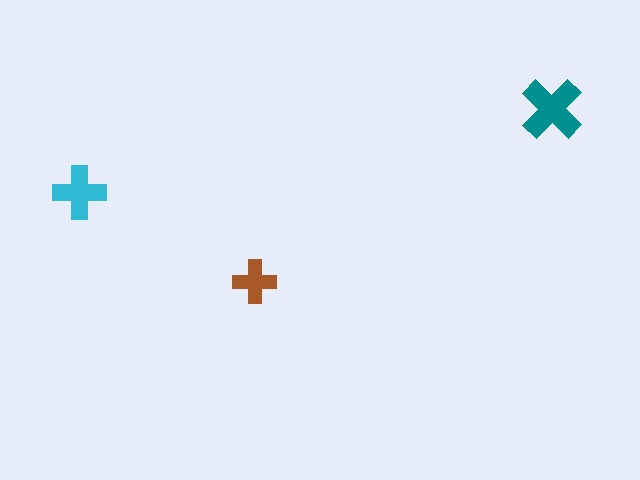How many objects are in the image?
There are 3 objects in the image.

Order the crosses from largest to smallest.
the teal one, the cyan one, the brown one.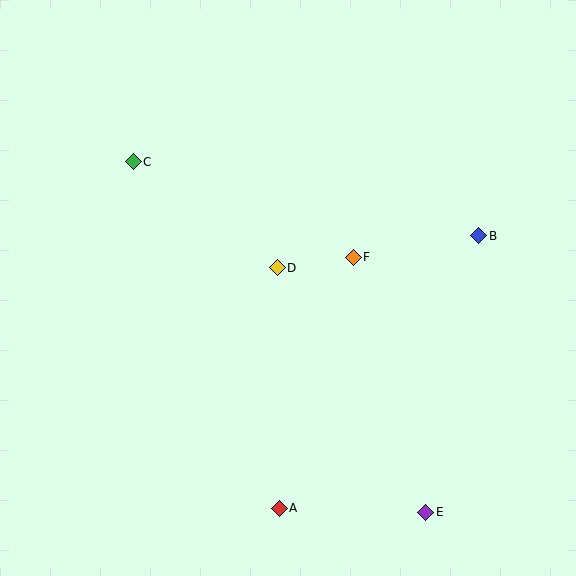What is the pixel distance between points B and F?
The distance between B and F is 127 pixels.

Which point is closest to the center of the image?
Point D at (277, 268) is closest to the center.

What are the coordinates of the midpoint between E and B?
The midpoint between E and B is at (452, 374).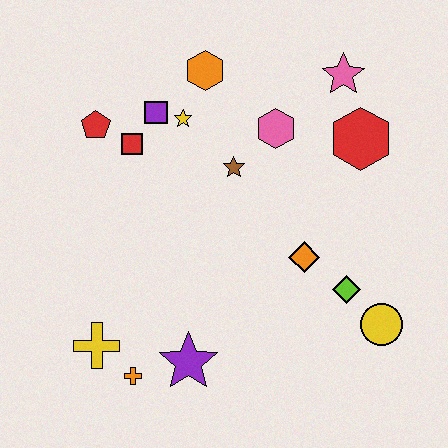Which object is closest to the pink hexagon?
The brown star is closest to the pink hexagon.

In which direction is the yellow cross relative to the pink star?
The yellow cross is below the pink star.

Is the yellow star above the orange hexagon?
No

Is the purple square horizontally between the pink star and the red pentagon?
Yes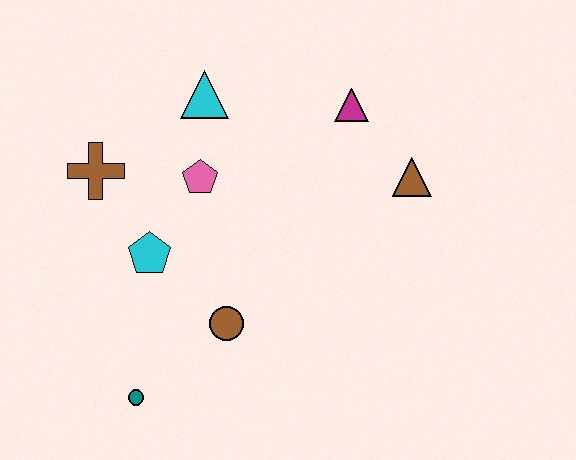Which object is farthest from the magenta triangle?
The teal circle is farthest from the magenta triangle.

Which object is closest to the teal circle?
The brown circle is closest to the teal circle.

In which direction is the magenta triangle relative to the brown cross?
The magenta triangle is to the right of the brown cross.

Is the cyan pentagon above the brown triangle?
No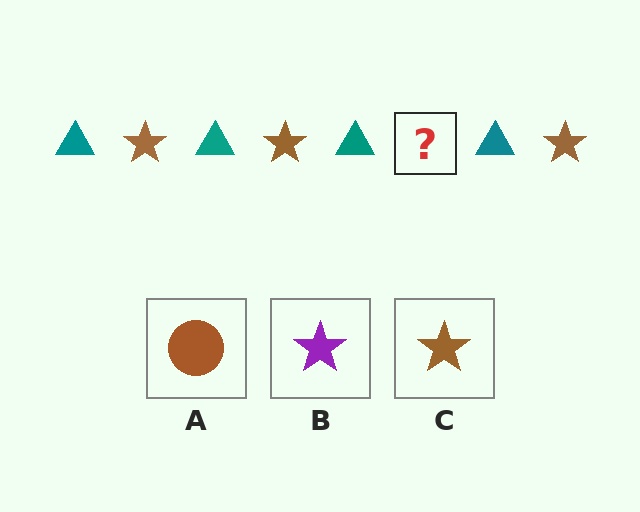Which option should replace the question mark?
Option C.